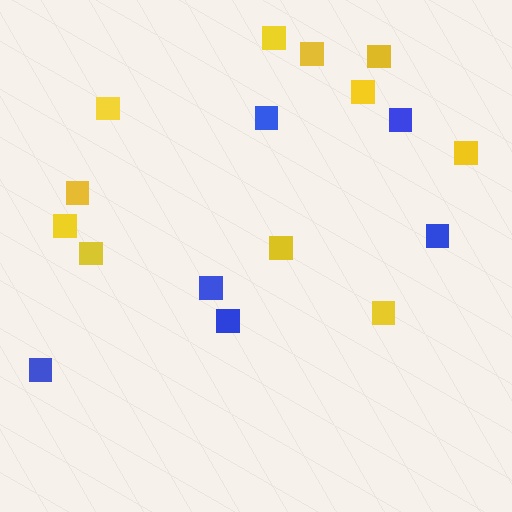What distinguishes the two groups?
There are 2 groups: one group of yellow squares (11) and one group of blue squares (6).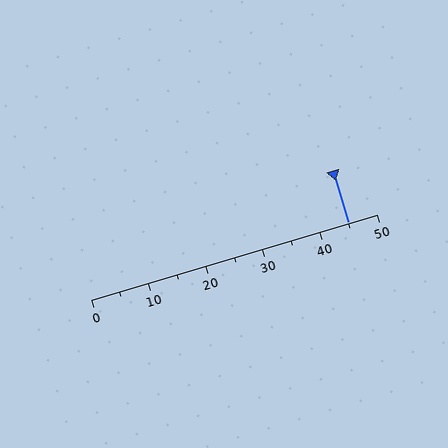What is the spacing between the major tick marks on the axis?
The major ticks are spaced 10 apart.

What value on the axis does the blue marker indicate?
The marker indicates approximately 45.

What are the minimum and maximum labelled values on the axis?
The axis runs from 0 to 50.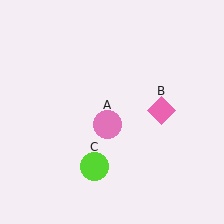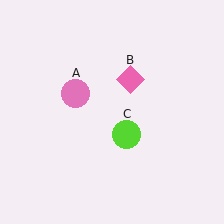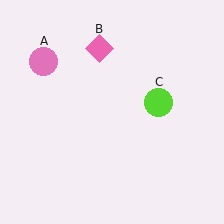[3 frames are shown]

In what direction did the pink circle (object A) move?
The pink circle (object A) moved up and to the left.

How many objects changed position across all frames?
3 objects changed position: pink circle (object A), pink diamond (object B), lime circle (object C).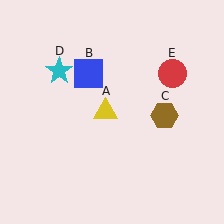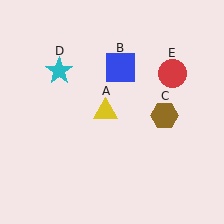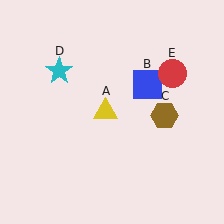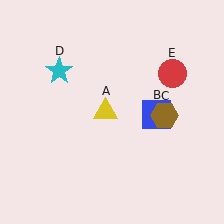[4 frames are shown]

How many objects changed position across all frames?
1 object changed position: blue square (object B).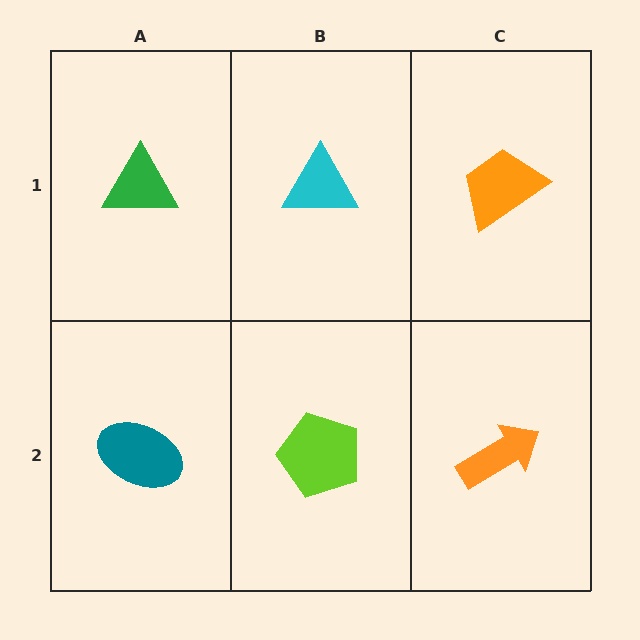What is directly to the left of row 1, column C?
A cyan triangle.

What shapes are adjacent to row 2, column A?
A green triangle (row 1, column A), a lime pentagon (row 2, column B).